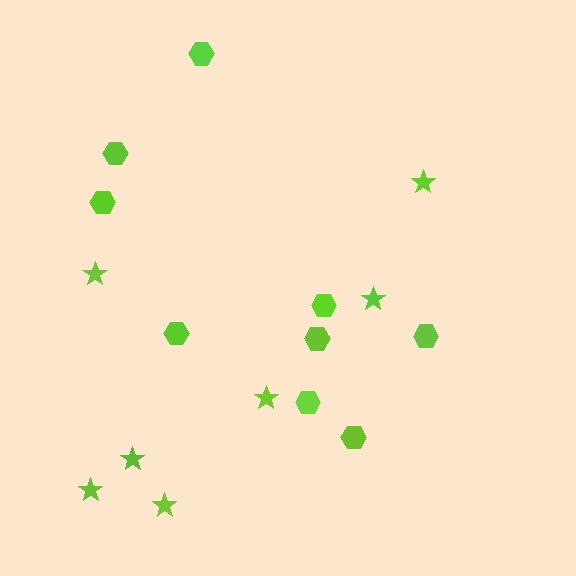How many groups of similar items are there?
There are 2 groups: one group of stars (7) and one group of hexagons (9).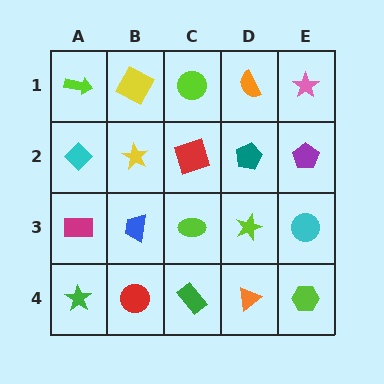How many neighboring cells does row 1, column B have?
3.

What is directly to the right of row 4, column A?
A red circle.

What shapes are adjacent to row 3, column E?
A purple pentagon (row 2, column E), a lime hexagon (row 4, column E), a lime star (row 3, column D).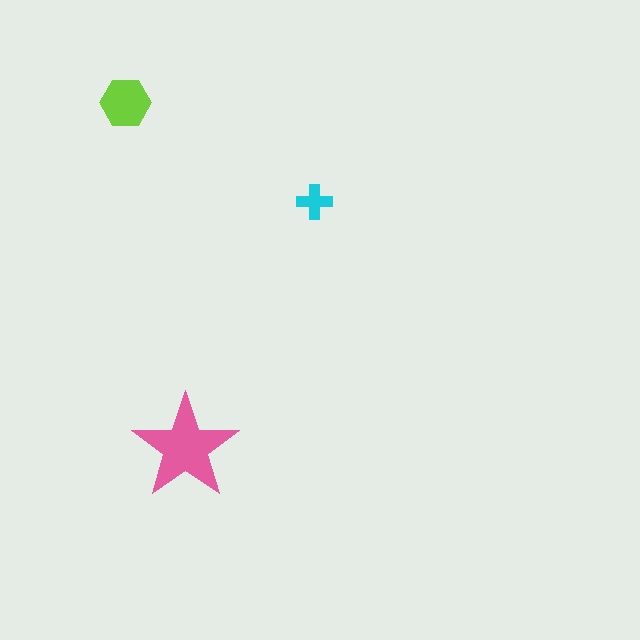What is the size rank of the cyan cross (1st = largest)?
3rd.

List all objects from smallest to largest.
The cyan cross, the lime hexagon, the pink star.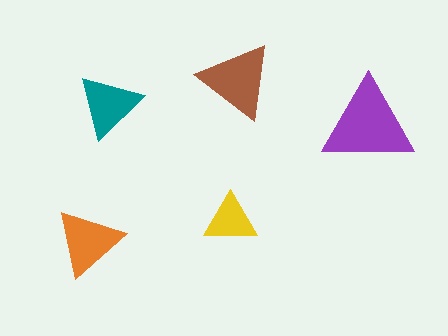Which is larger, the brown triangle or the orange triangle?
The brown one.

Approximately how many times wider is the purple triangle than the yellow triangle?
About 1.5 times wider.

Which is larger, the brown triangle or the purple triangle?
The purple one.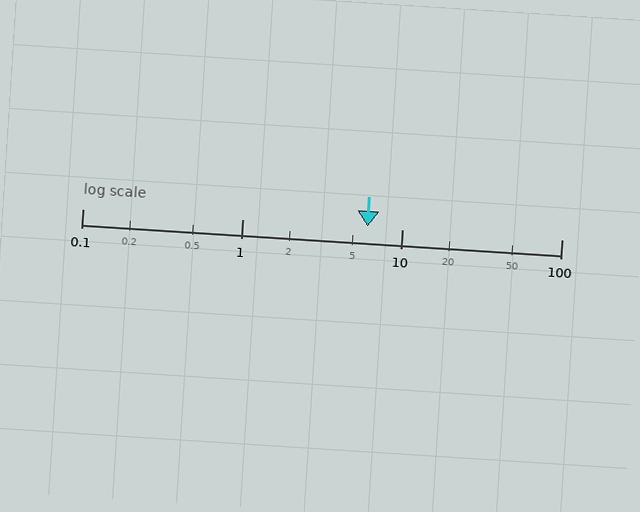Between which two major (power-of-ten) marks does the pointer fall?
The pointer is between 1 and 10.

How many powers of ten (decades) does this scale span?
The scale spans 3 decades, from 0.1 to 100.